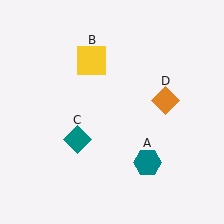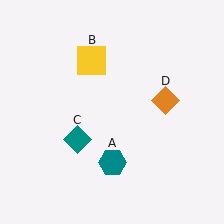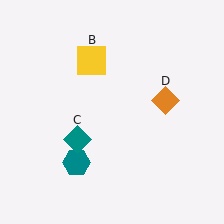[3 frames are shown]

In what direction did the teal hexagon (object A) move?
The teal hexagon (object A) moved left.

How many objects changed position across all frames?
1 object changed position: teal hexagon (object A).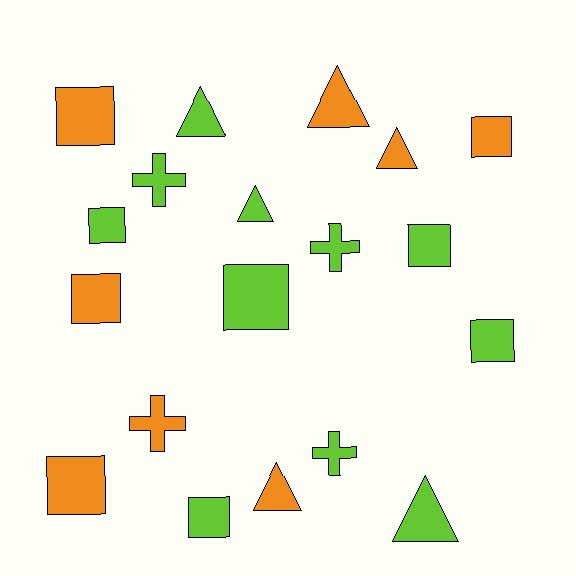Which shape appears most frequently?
Square, with 9 objects.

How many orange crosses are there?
There is 1 orange cross.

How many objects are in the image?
There are 19 objects.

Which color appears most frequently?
Lime, with 11 objects.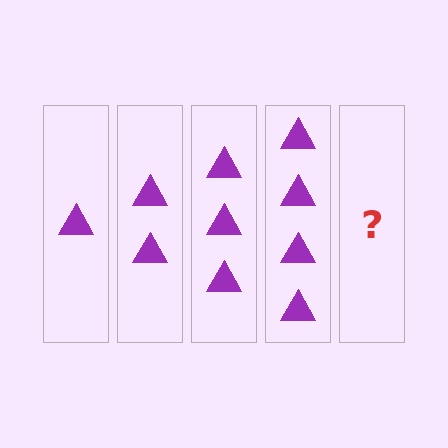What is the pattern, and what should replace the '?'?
The pattern is that each step adds one more triangle. The '?' should be 5 triangles.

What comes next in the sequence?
The next element should be 5 triangles.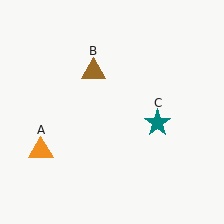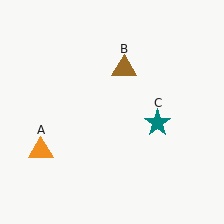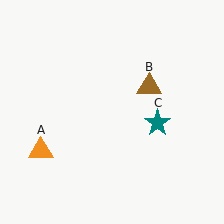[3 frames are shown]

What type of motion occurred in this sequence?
The brown triangle (object B) rotated clockwise around the center of the scene.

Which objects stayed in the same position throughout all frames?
Orange triangle (object A) and teal star (object C) remained stationary.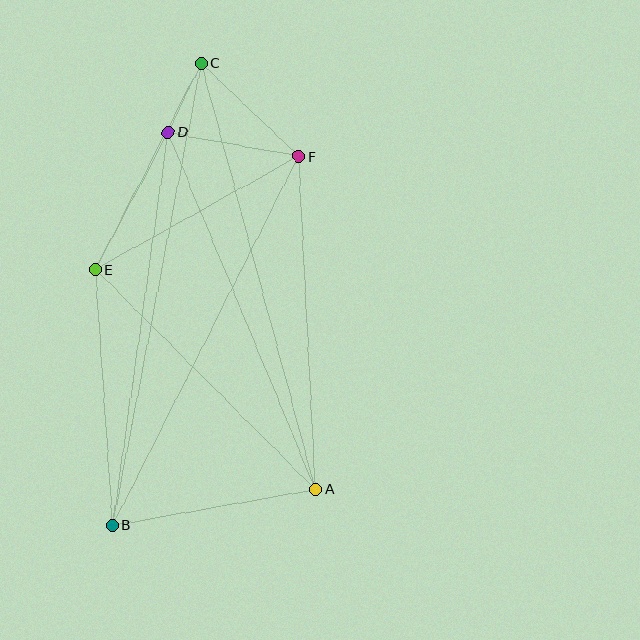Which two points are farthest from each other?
Points B and C are farthest from each other.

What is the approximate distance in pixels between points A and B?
The distance between A and B is approximately 206 pixels.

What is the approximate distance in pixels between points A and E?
The distance between A and E is approximately 311 pixels.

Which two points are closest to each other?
Points C and D are closest to each other.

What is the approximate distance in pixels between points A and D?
The distance between A and D is approximately 386 pixels.